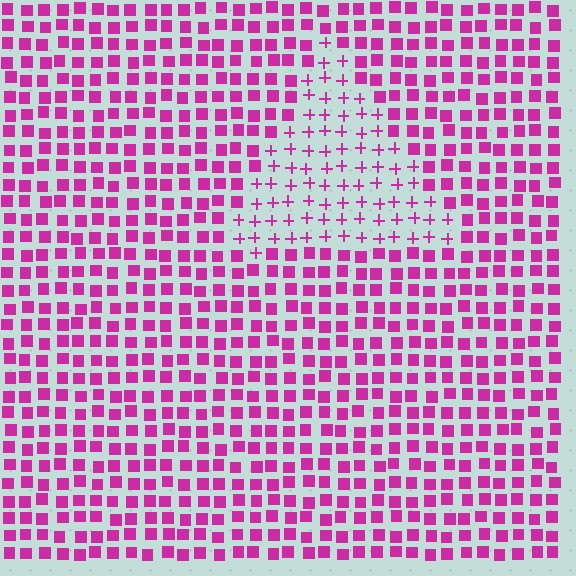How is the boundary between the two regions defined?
The boundary is defined by a change in element shape: plus signs inside vs. squares outside. All elements share the same color and spacing.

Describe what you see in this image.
The image is filled with small magenta elements arranged in a uniform grid. A triangle-shaped region contains plus signs, while the surrounding area contains squares. The boundary is defined purely by the change in element shape.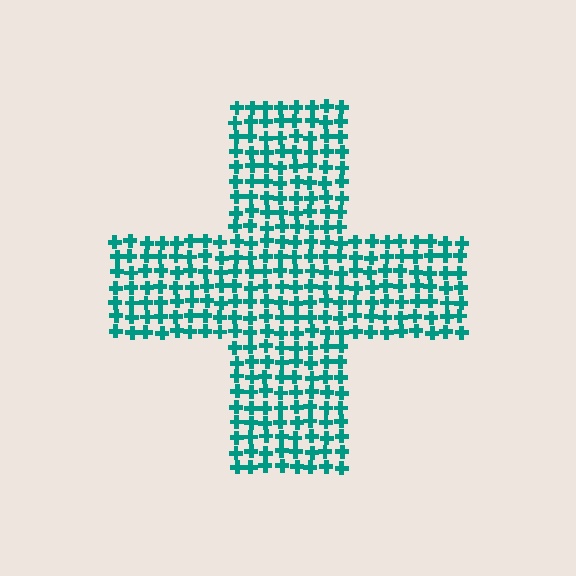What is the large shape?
The large shape is a cross.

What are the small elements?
The small elements are crosses.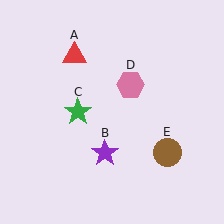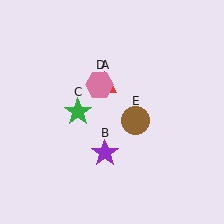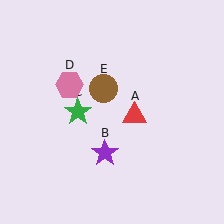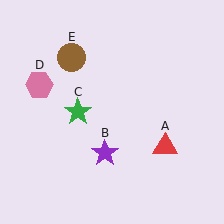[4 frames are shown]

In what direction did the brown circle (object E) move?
The brown circle (object E) moved up and to the left.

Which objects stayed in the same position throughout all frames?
Purple star (object B) and green star (object C) remained stationary.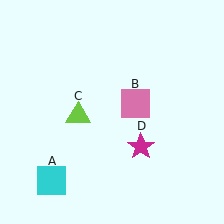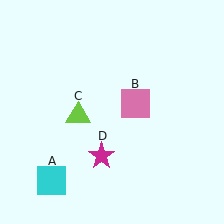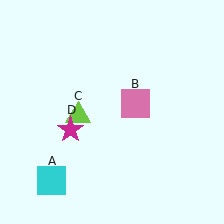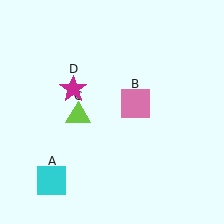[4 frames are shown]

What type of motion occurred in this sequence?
The magenta star (object D) rotated clockwise around the center of the scene.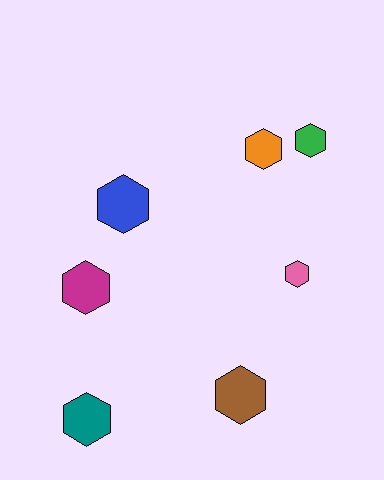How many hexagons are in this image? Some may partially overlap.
There are 7 hexagons.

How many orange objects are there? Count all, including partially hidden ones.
There is 1 orange object.